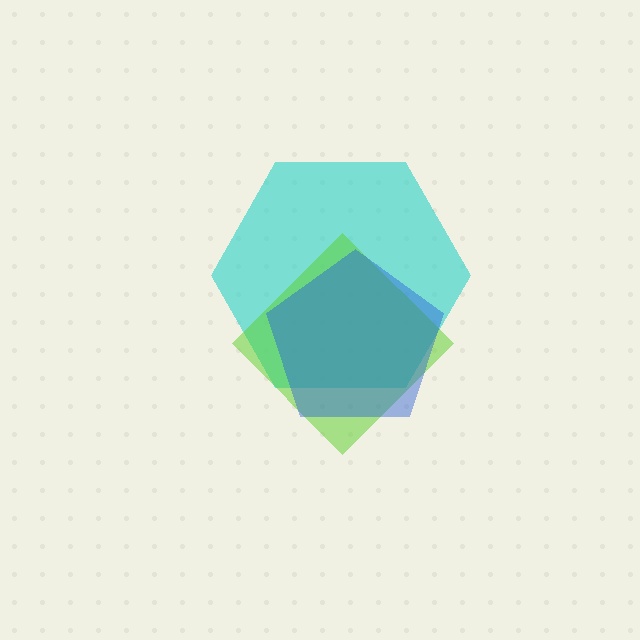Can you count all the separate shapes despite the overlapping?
Yes, there are 3 separate shapes.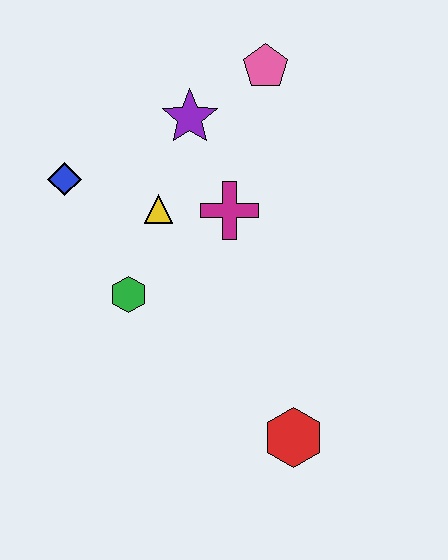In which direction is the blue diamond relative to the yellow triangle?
The blue diamond is to the left of the yellow triangle.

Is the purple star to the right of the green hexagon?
Yes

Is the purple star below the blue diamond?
No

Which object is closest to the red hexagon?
The green hexagon is closest to the red hexagon.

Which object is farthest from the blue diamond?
The red hexagon is farthest from the blue diamond.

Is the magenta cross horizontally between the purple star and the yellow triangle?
No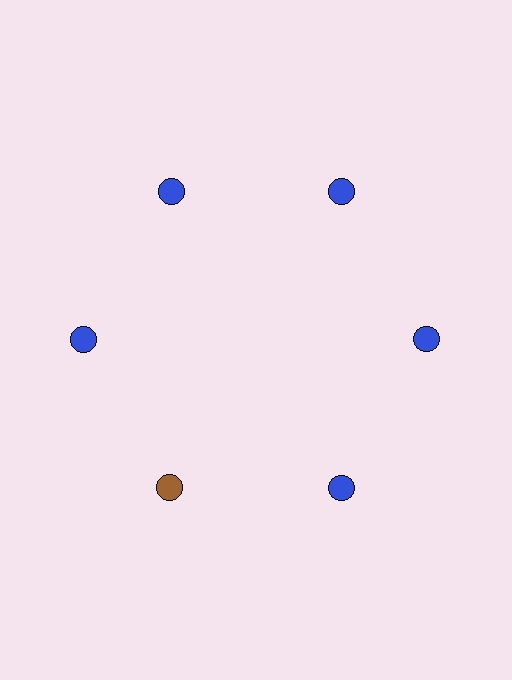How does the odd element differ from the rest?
It has a different color: brown instead of blue.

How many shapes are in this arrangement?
There are 6 shapes arranged in a ring pattern.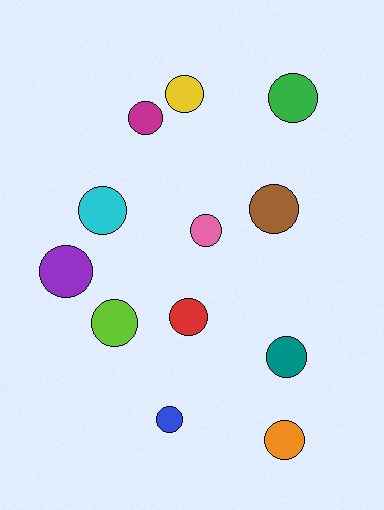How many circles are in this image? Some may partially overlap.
There are 12 circles.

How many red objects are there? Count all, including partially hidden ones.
There is 1 red object.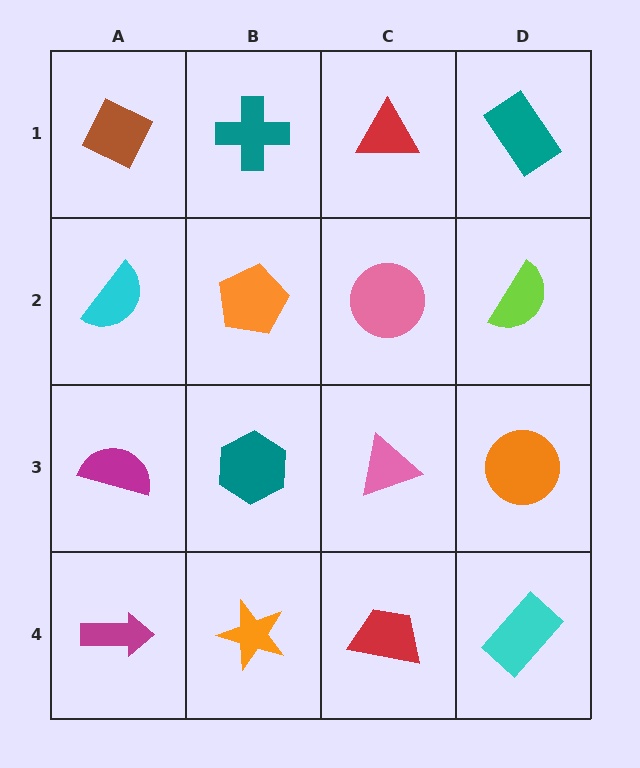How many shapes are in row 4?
4 shapes.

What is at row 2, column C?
A pink circle.